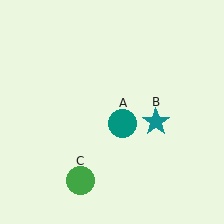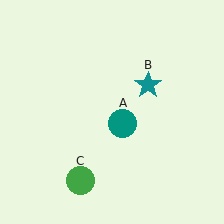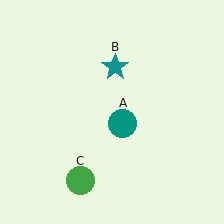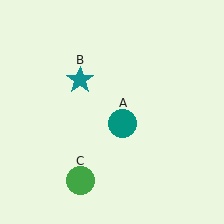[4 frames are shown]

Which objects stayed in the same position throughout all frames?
Teal circle (object A) and green circle (object C) remained stationary.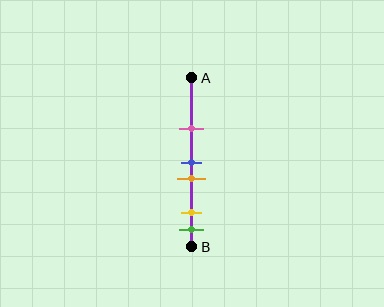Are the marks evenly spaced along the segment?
No, the marks are not evenly spaced.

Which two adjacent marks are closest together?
The blue and orange marks are the closest adjacent pair.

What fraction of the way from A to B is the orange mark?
The orange mark is approximately 60% (0.6) of the way from A to B.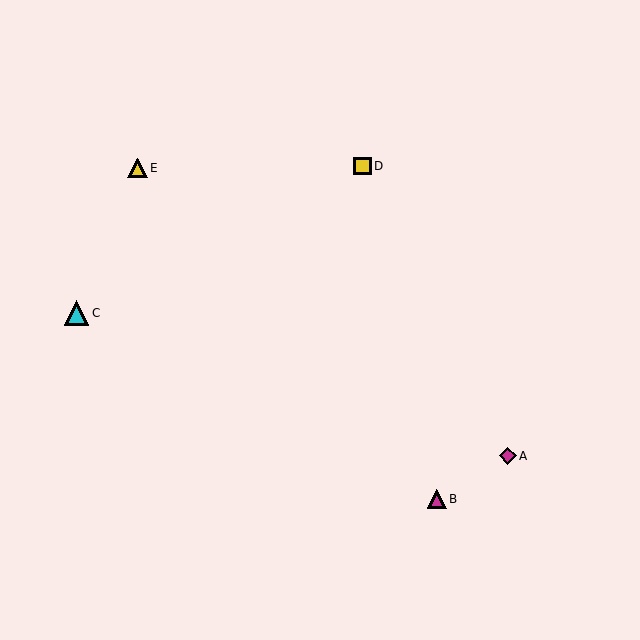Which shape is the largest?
The cyan triangle (labeled C) is the largest.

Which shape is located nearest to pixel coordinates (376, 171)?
The yellow square (labeled D) at (363, 166) is nearest to that location.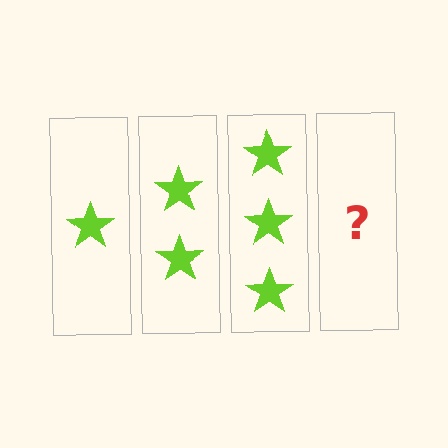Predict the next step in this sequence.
The next step is 4 stars.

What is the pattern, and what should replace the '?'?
The pattern is that each step adds one more star. The '?' should be 4 stars.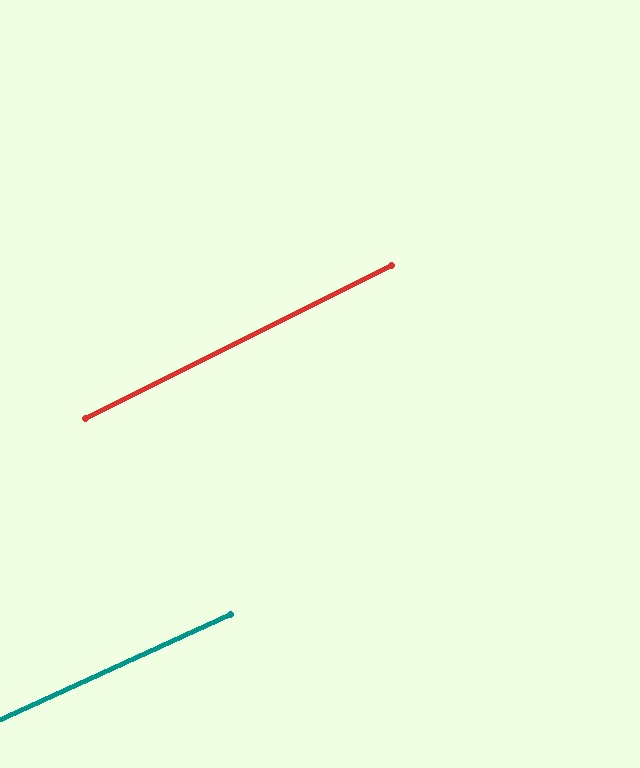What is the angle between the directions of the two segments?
Approximately 2 degrees.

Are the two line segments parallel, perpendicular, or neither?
Parallel — their directions differ by only 2.0°.